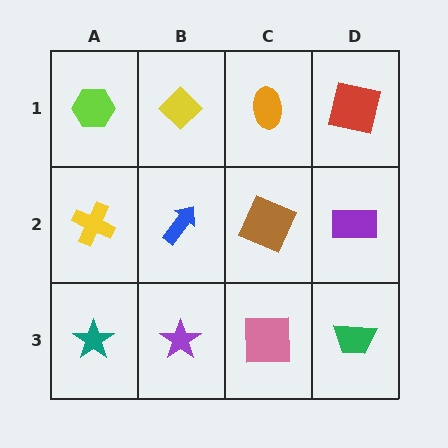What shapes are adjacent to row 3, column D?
A purple rectangle (row 2, column D), a pink square (row 3, column C).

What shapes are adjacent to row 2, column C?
An orange ellipse (row 1, column C), a pink square (row 3, column C), a blue arrow (row 2, column B), a purple rectangle (row 2, column D).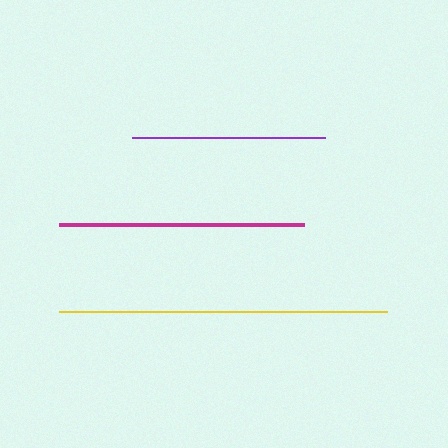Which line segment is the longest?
The yellow line is the longest at approximately 327 pixels.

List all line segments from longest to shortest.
From longest to shortest: yellow, magenta, purple.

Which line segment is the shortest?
The purple line is the shortest at approximately 193 pixels.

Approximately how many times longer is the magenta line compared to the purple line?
The magenta line is approximately 1.3 times the length of the purple line.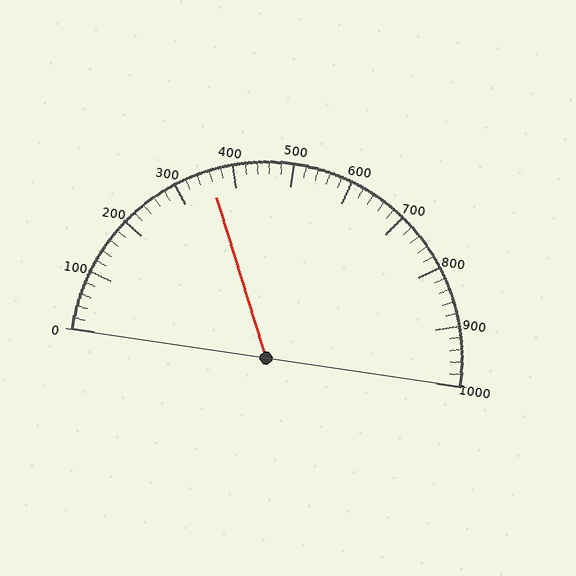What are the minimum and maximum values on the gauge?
The gauge ranges from 0 to 1000.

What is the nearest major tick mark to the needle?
The nearest major tick mark is 400.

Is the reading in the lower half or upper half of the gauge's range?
The reading is in the lower half of the range (0 to 1000).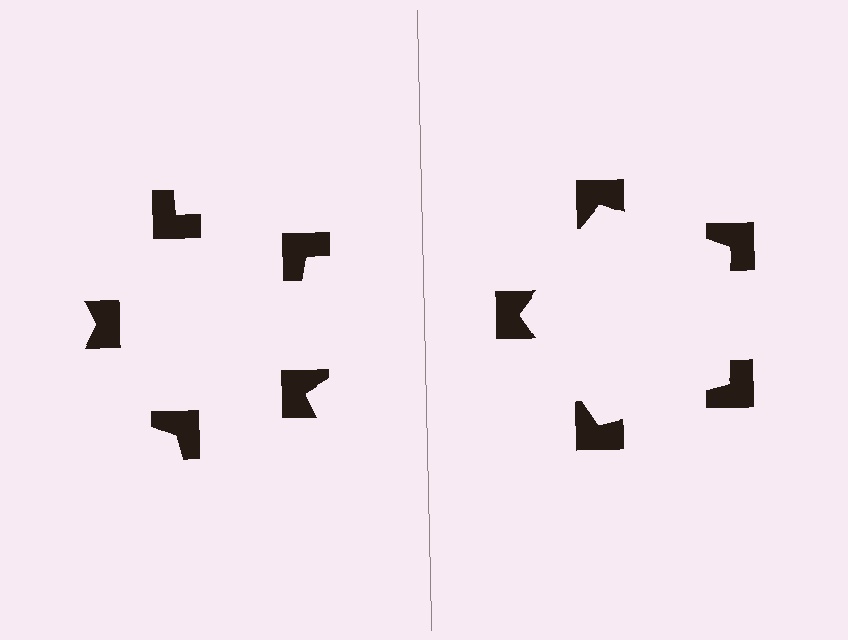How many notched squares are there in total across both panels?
10 — 5 on each side.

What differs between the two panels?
The notched squares are positioned identically on both sides; only the wedge orientations differ. On the right they align to a pentagon; on the left they are misaligned.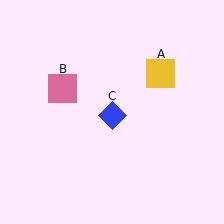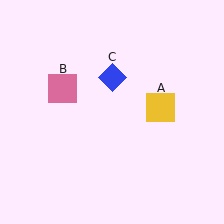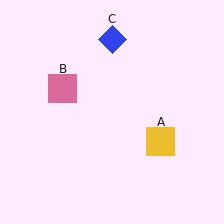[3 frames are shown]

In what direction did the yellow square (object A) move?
The yellow square (object A) moved down.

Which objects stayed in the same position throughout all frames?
Pink square (object B) remained stationary.